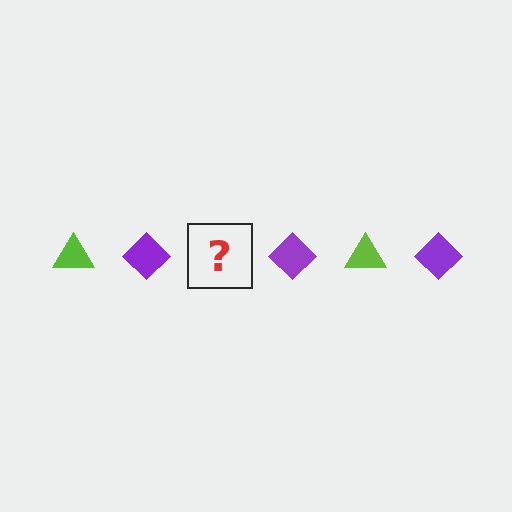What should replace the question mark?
The question mark should be replaced with a lime triangle.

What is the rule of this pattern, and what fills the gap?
The rule is that the pattern alternates between lime triangle and purple diamond. The gap should be filled with a lime triangle.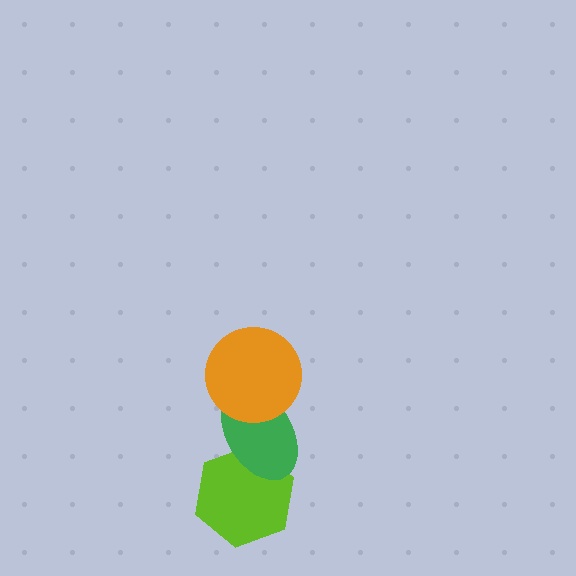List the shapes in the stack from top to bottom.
From top to bottom: the orange circle, the green ellipse, the lime hexagon.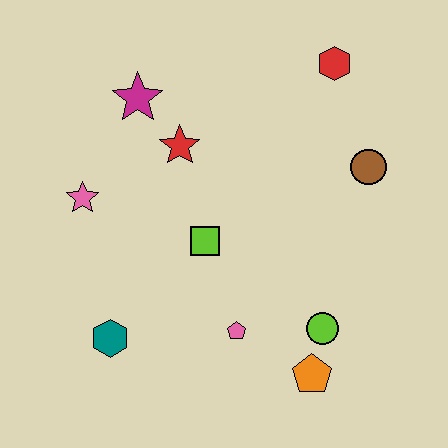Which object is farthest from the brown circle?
The teal hexagon is farthest from the brown circle.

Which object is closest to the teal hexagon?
The pink pentagon is closest to the teal hexagon.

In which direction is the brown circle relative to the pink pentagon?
The brown circle is above the pink pentagon.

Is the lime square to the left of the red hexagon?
Yes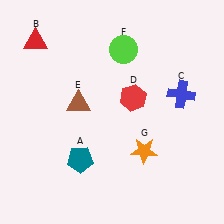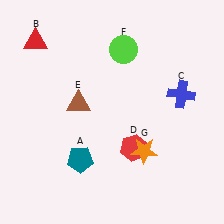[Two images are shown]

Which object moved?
The red hexagon (D) moved down.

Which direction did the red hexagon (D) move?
The red hexagon (D) moved down.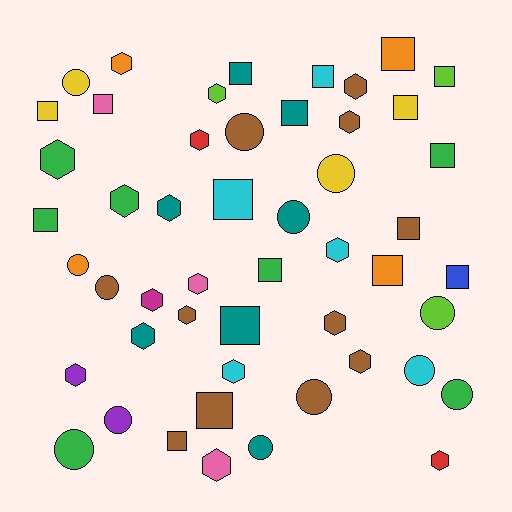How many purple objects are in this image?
There are 2 purple objects.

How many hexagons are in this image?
There are 19 hexagons.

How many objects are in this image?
There are 50 objects.